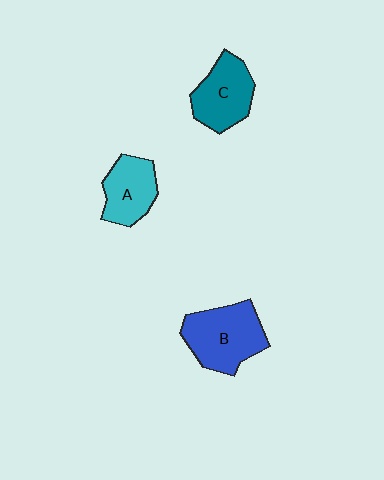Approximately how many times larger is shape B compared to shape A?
Approximately 1.4 times.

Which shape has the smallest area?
Shape A (cyan).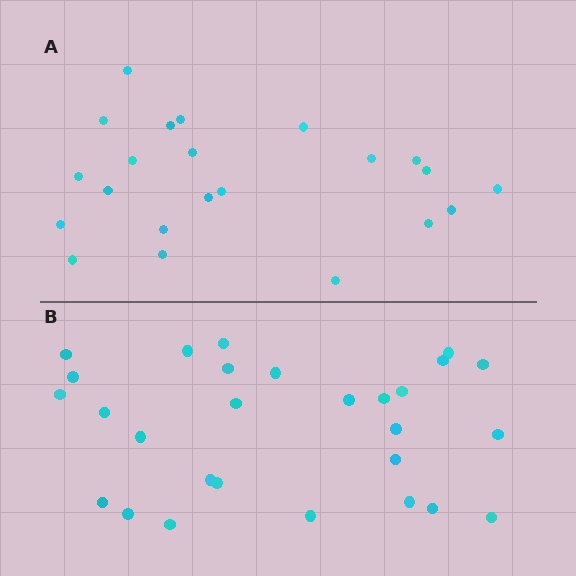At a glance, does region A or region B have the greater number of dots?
Region B (the bottom region) has more dots.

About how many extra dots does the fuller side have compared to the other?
Region B has about 6 more dots than region A.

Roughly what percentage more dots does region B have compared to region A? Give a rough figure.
About 25% more.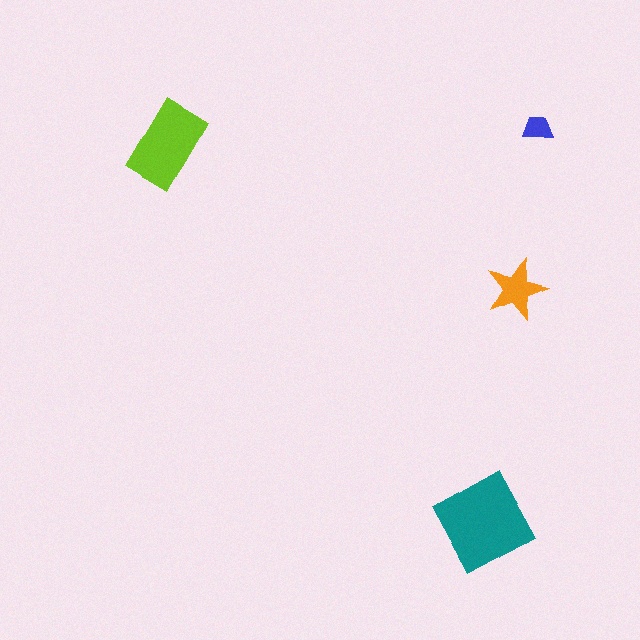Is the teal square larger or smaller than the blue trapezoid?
Larger.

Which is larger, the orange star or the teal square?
The teal square.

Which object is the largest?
The teal square.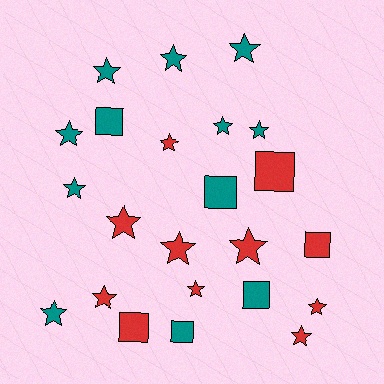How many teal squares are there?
There are 4 teal squares.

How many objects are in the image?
There are 23 objects.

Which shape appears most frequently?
Star, with 16 objects.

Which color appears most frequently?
Teal, with 12 objects.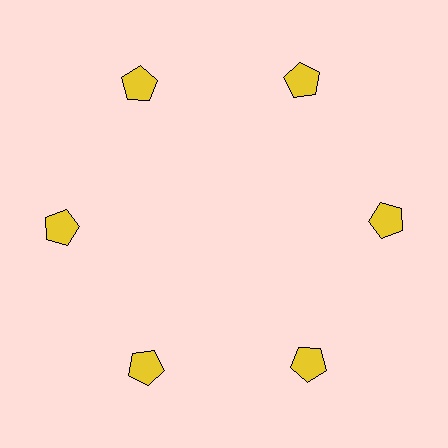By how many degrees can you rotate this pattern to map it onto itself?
The pattern maps onto itself every 60 degrees of rotation.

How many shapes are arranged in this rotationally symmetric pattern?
There are 6 shapes, arranged in 6 groups of 1.